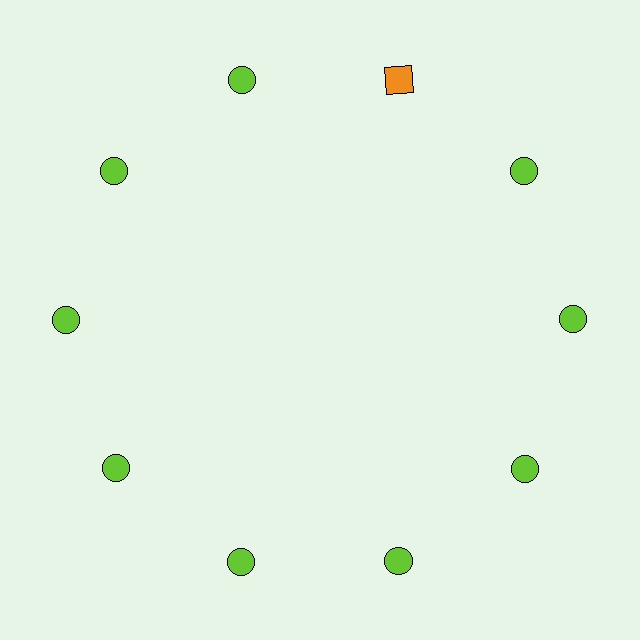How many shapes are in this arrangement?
There are 10 shapes arranged in a ring pattern.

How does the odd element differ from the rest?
It differs in both color (orange instead of lime) and shape (square instead of circle).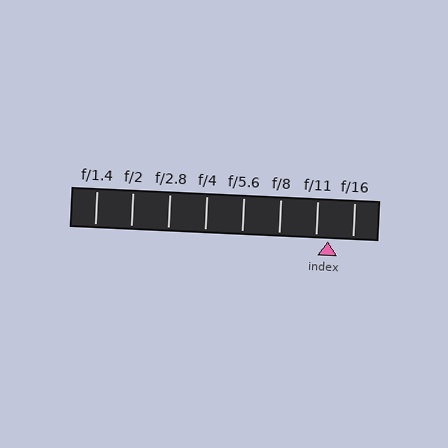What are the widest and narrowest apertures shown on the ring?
The widest aperture shown is f/1.4 and the narrowest is f/16.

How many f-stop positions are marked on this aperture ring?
There are 8 f-stop positions marked.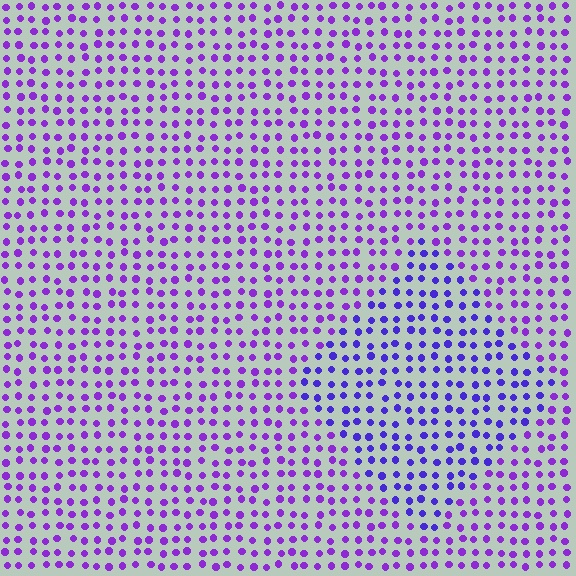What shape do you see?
I see a diamond.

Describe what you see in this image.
The image is filled with small purple elements in a uniform arrangement. A diamond-shaped region is visible where the elements are tinted to a slightly different hue, forming a subtle color boundary.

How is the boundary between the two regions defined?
The boundary is defined purely by a slight shift in hue (about 25 degrees). Spacing, size, and orientation are identical on both sides.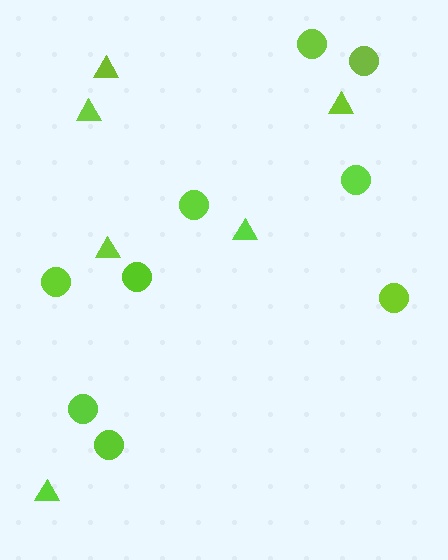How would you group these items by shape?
There are 2 groups: one group of triangles (6) and one group of circles (9).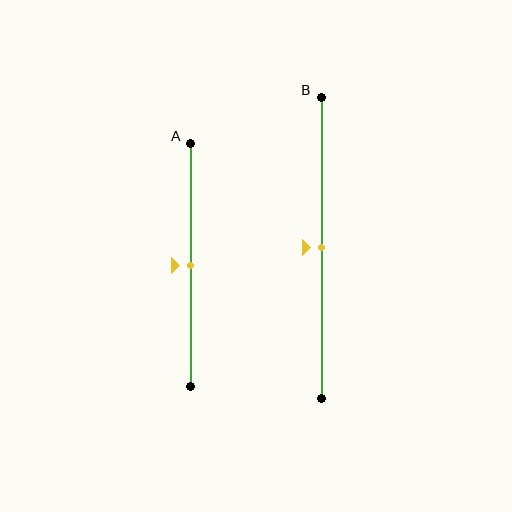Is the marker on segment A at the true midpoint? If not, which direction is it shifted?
Yes, the marker on segment A is at the true midpoint.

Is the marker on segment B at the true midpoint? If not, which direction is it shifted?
Yes, the marker on segment B is at the true midpoint.